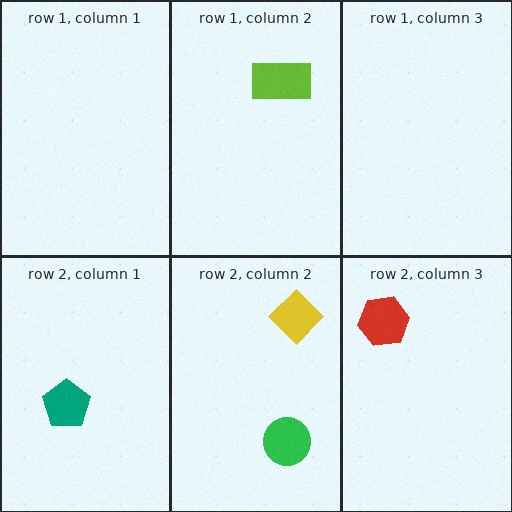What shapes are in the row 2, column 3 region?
The red hexagon.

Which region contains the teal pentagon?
The row 2, column 1 region.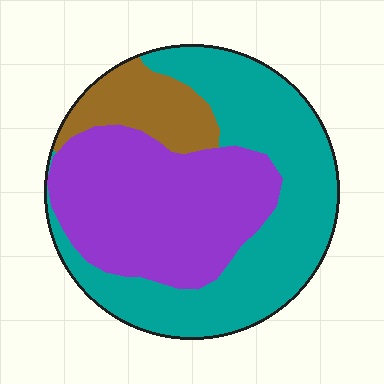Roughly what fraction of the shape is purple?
Purple takes up about two fifths (2/5) of the shape.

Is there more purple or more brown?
Purple.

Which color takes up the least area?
Brown, at roughly 15%.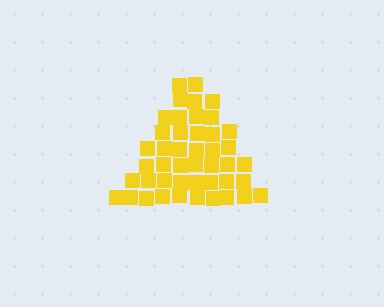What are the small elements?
The small elements are squares.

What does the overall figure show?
The overall figure shows a triangle.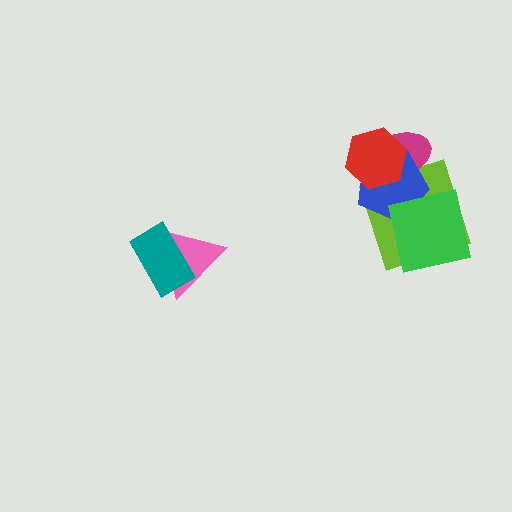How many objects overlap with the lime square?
3 objects overlap with the lime square.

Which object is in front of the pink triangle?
The teal rectangle is in front of the pink triangle.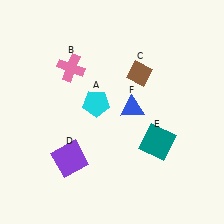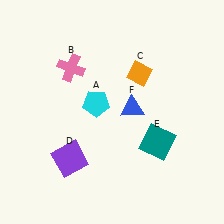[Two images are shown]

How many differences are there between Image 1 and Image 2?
There is 1 difference between the two images.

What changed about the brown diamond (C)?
In Image 1, C is brown. In Image 2, it changed to orange.